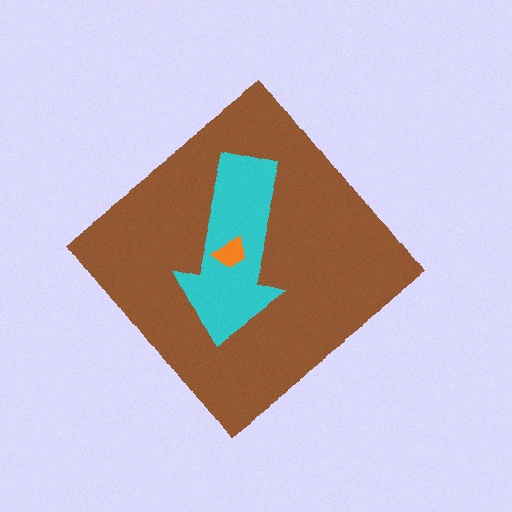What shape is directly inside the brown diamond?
The cyan arrow.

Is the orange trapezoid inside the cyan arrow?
Yes.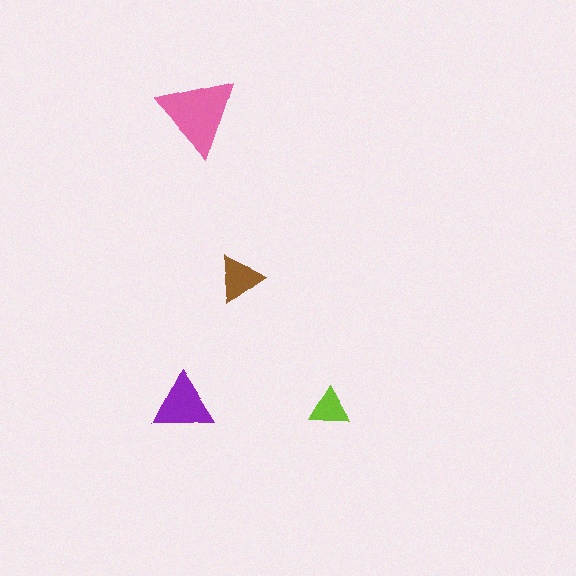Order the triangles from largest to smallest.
the pink one, the purple one, the brown one, the lime one.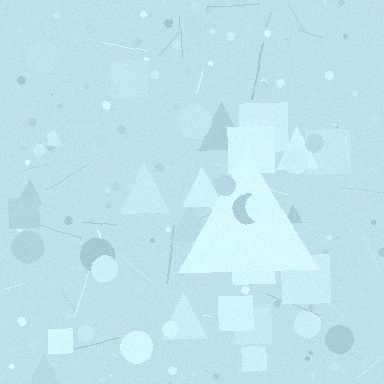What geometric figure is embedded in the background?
A triangle is embedded in the background.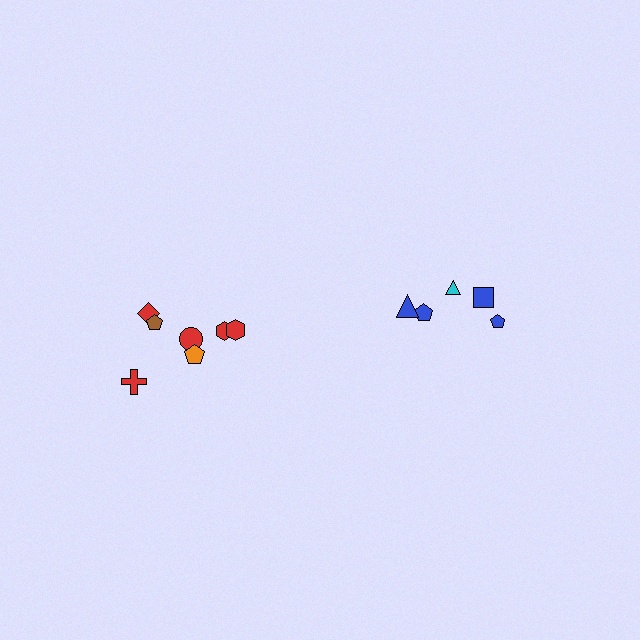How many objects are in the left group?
There are 7 objects.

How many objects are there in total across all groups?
There are 12 objects.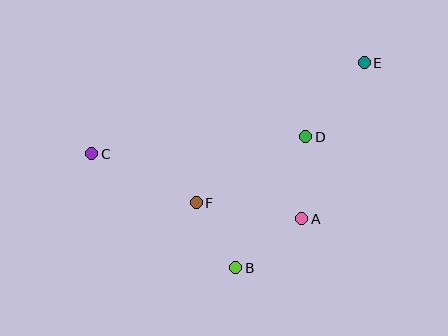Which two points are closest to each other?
Points B and F are closest to each other.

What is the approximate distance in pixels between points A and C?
The distance between A and C is approximately 220 pixels.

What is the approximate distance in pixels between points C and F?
The distance between C and F is approximately 115 pixels.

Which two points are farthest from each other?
Points C and E are farthest from each other.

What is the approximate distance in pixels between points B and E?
The distance between B and E is approximately 242 pixels.